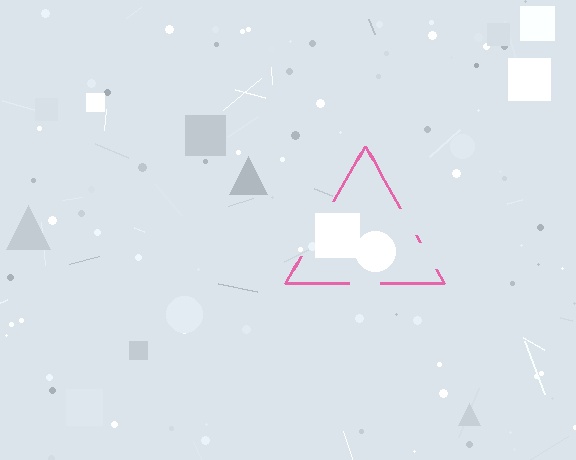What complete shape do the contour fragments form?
The contour fragments form a triangle.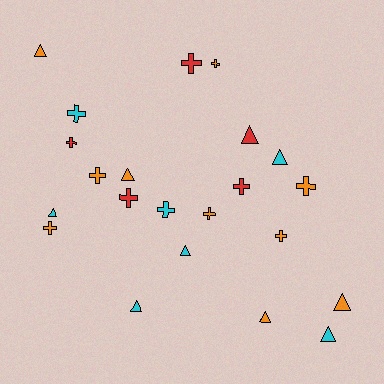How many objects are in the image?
There are 22 objects.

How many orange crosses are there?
There are 6 orange crosses.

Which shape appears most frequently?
Cross, with 12 objects.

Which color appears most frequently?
Orange, with 10 objects.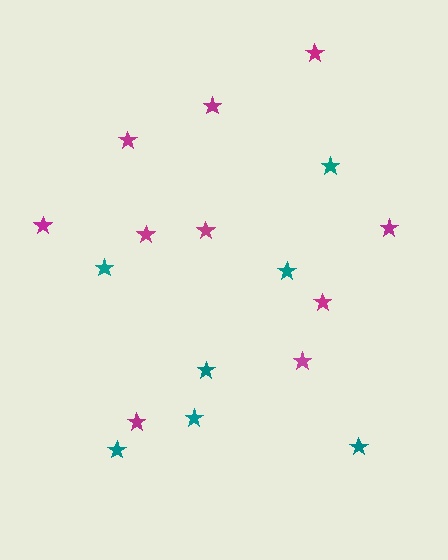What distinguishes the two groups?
There are 2 groups: one group of magenta stars (10) and one group of teal stars (7).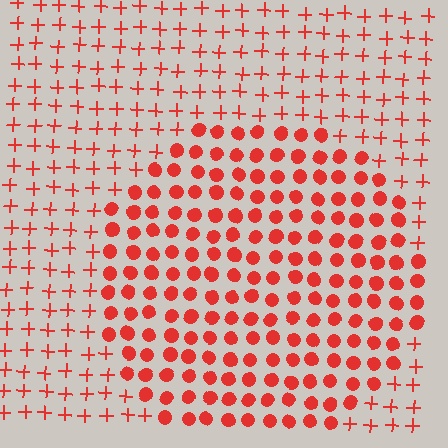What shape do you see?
I see a circle.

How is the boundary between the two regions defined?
The boundary is defined by a change in element shape: circles inside vs. plus signs outside. All elements share the same color and spacing.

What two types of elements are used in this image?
The image uses circles inside the circle region and plus signs outside it.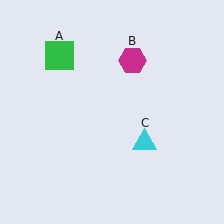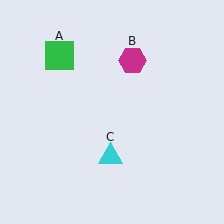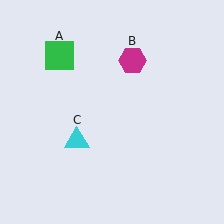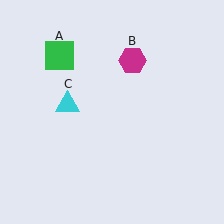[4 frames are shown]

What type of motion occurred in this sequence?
The cyan triangle (object C) rotated clockwise around the center of the scene.